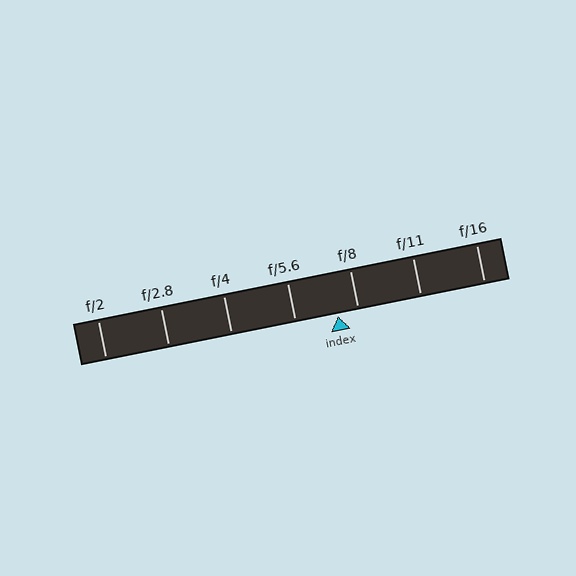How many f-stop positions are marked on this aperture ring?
There are 7 f-stop positions marked.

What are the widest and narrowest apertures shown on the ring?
The widest aperture shown is f/2 and the narrowest is f/16.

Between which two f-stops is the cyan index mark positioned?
The index mark is between f/5.6 and f/8.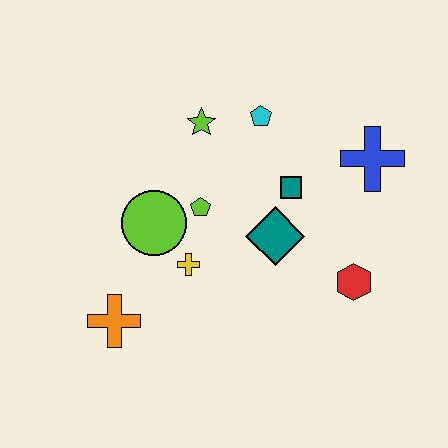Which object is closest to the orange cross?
The yellow cross is closest to the orange cross.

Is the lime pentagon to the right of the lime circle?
Yes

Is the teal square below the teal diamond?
No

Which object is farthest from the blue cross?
The orange cross is farthest from the blue cross.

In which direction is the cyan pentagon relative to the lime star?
The cyan pentagon is to the right of the lime star.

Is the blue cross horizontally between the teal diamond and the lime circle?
No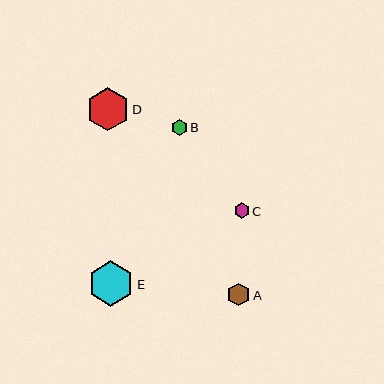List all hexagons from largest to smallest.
From largest to smallest: E, D, A, B, C.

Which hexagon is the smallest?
Hexagon C is the smallest with a size of approximately 15 pixels.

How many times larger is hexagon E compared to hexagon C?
Hexagon E is approximately 3.0 times the size of hexagon C.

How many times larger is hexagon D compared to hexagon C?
Hexagon D is approximately 2.8 times the size of hexagon C.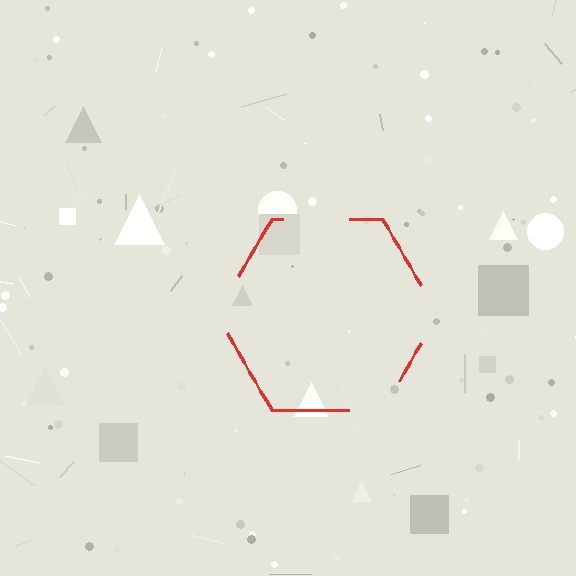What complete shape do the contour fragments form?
The contour fragments form a hexagon.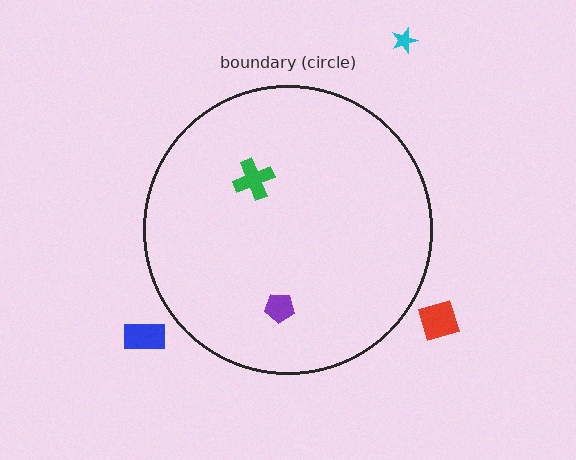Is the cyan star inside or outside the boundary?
Outside.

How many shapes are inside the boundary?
2 inside, 3 outside.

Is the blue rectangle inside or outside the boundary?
Outside.